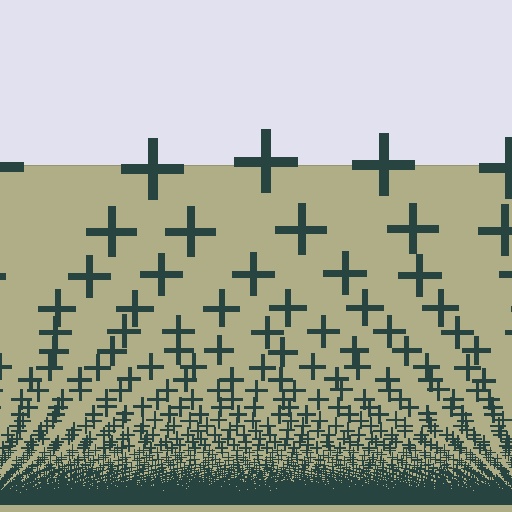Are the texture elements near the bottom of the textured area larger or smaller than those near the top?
Smaller. The gradient is inverted — elements near the bottom are smaller and denser.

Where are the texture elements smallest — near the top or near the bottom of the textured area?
Near the bottom.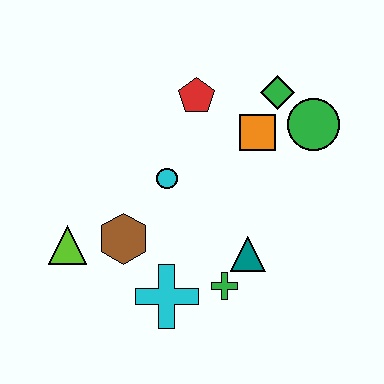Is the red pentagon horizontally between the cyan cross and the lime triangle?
No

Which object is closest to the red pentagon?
The orange square is closest to the red pentagon.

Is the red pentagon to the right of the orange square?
No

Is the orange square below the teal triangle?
No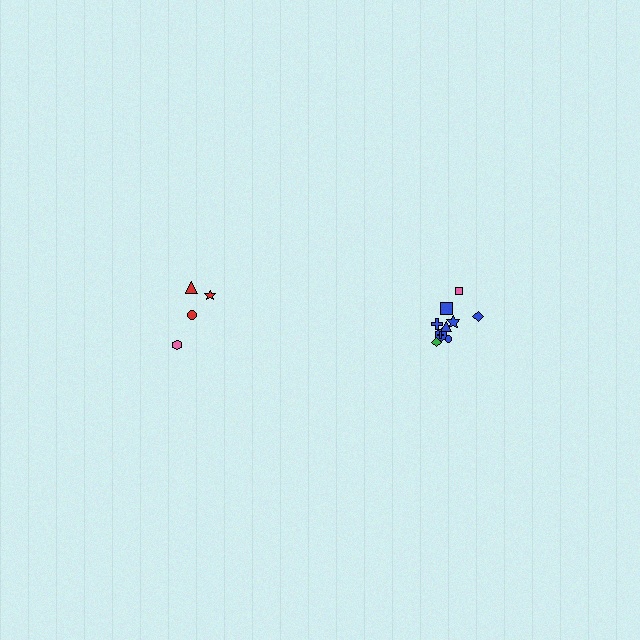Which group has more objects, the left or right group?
The right group.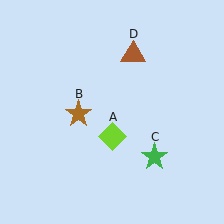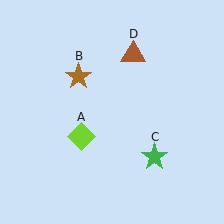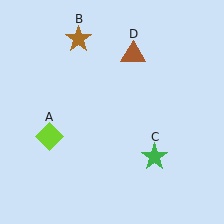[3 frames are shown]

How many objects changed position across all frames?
2 objects changed position: lime diamond (object A), brown star (object B).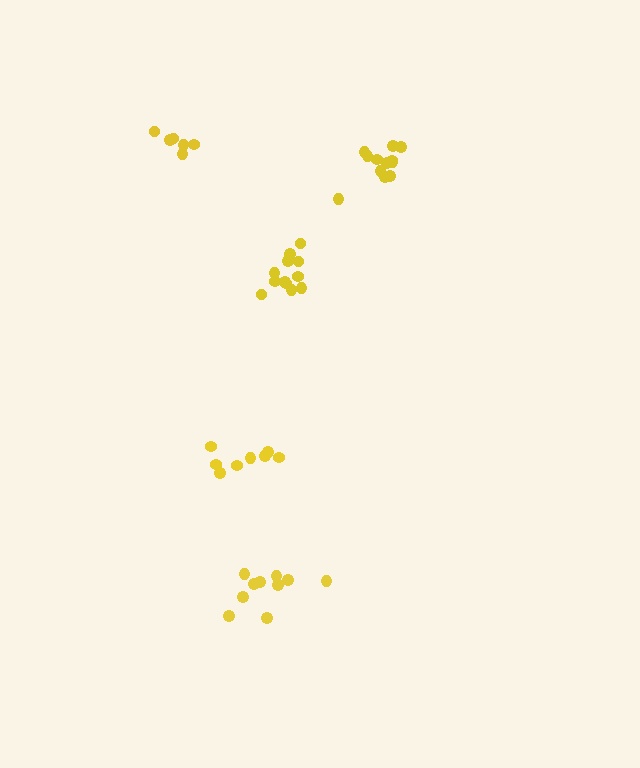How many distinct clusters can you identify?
There are 5 distinct clusters.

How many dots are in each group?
Group 1: 8 dots, Group 2: 12 dots, Group 3: 10 dots, Group 4: 6 dots, Group 5: 12 dots (48 total).